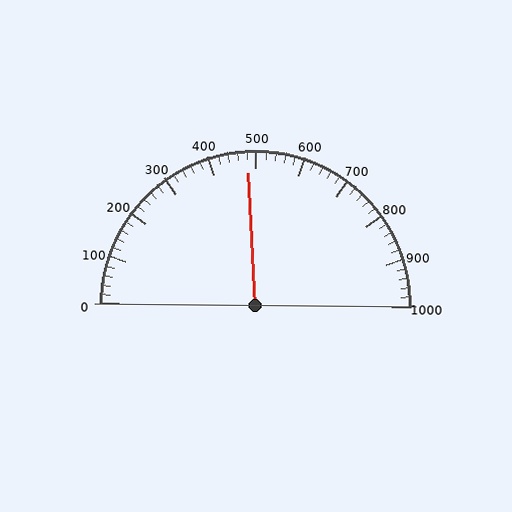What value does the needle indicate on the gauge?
The needle indicates approximately 480.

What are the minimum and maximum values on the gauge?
The gauge ranges from 0 to 1000.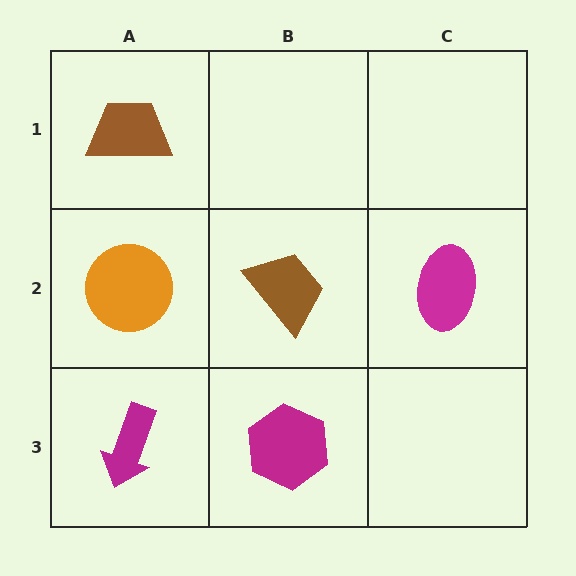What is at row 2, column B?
A brown trapezoid.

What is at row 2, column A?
An orange circle.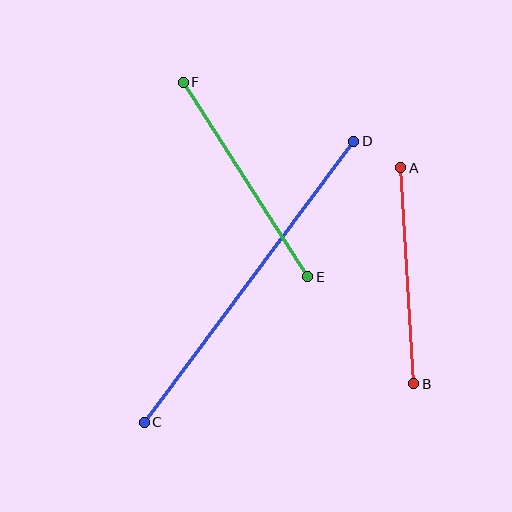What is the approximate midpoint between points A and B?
The midpoint is at approximately (407, 276) pixels.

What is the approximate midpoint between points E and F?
The midpoint is at approximately (246, 180) pixels.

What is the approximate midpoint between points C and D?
The midpoint is at approximately (249, 282) pixels.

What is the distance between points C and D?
The distance is approximately 351 pixels.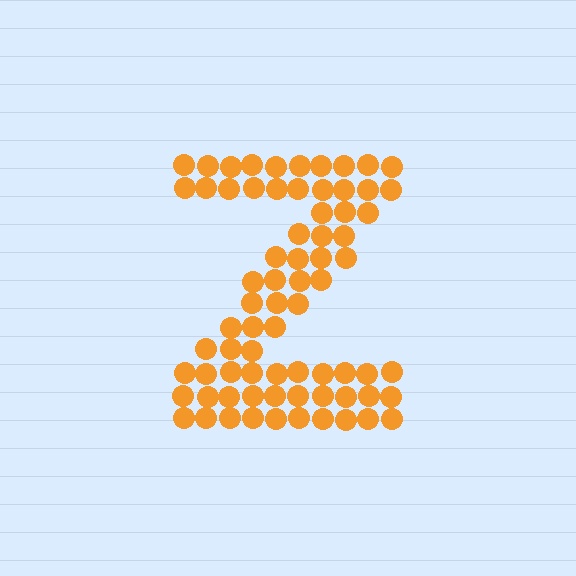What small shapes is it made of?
It is made of small circles.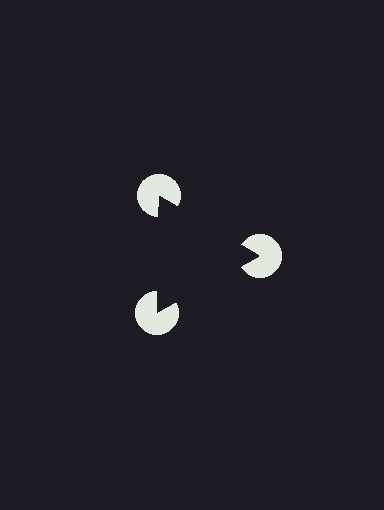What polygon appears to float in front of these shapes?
An illusory triangle — its edges are inferred from the aligned wedge cuts in the pac-man discs, not physically drawn.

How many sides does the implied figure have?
3 sides.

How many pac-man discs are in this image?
There are 3 — one at each vertex of the illusory triangle.